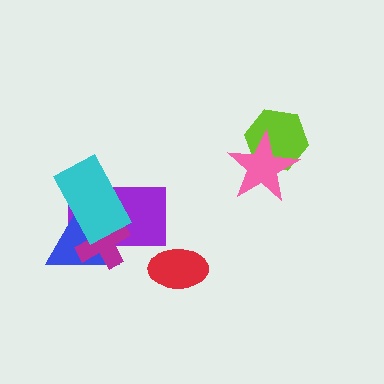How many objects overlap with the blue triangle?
3 objects overlap with the blue triangle.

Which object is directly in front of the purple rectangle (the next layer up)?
The blue triangle is directly in front of the purple rectangle.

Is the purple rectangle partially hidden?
Yes, it is partially covered by another shape.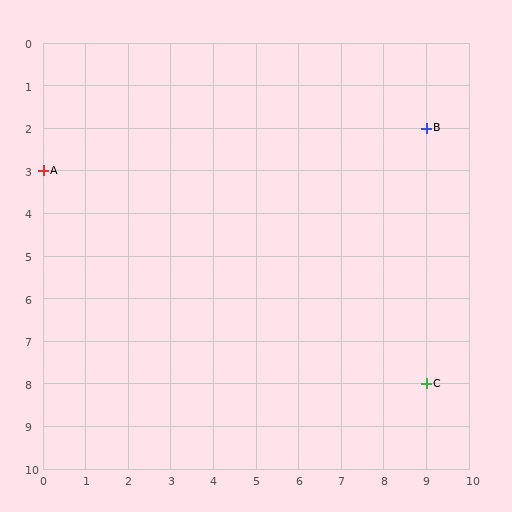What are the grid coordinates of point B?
Point B is at grid coordinates (9, 2).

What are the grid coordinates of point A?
Point A is at grid coordinates (0, 3).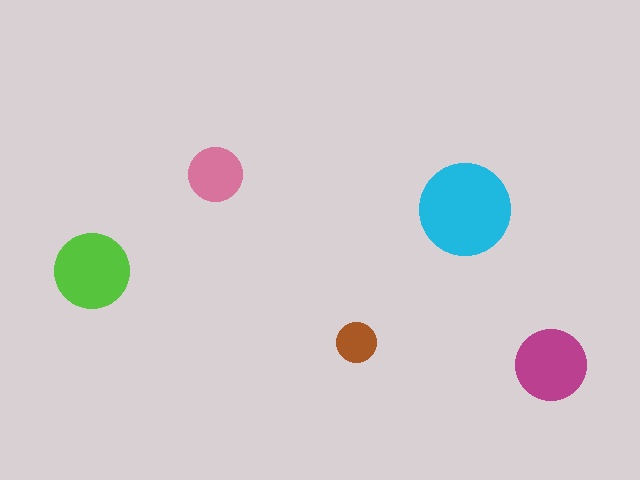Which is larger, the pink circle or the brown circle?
The pink one.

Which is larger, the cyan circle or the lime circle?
The cyan one.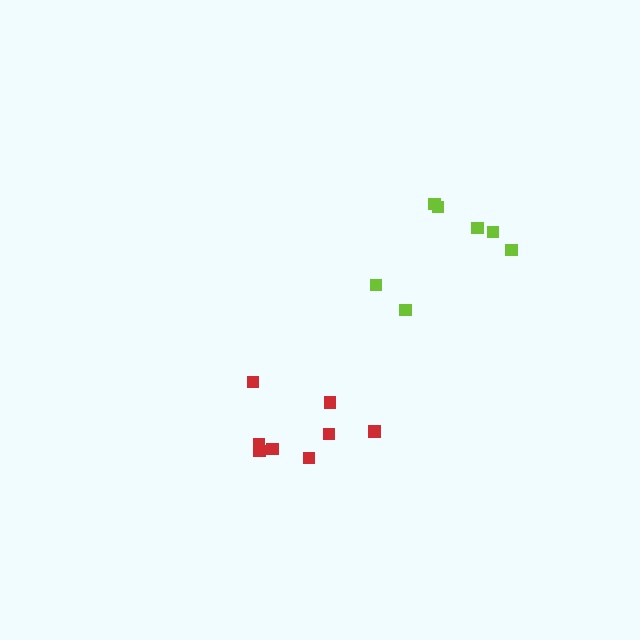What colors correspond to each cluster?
The clusters are colored: lime, red.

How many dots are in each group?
Group 1: 7 dots, Group 2: 8 dots (15 total).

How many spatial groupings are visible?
There are 2 spatial groupings.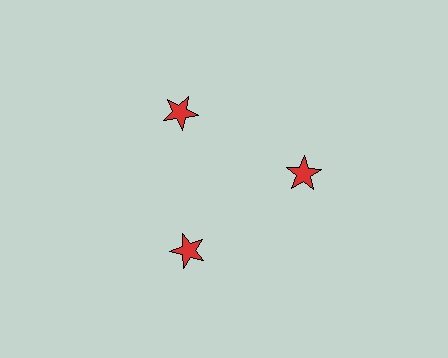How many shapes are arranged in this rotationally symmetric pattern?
There are 3 shapes, arranged in 3 groups of 1.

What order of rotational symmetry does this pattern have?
This pattern has 3-fold rotational symmetry.